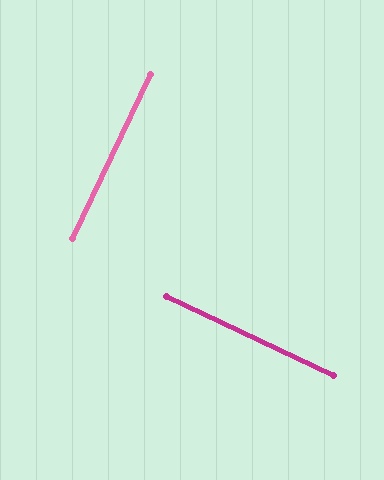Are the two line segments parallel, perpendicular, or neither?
Perpendicular — they meet at approximately 90°.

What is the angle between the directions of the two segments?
Approximately 90 degrees.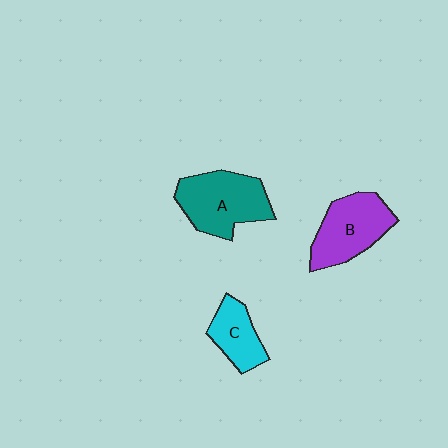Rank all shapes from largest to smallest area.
From largest to smallest: A (teal), B (purple), C (cyan).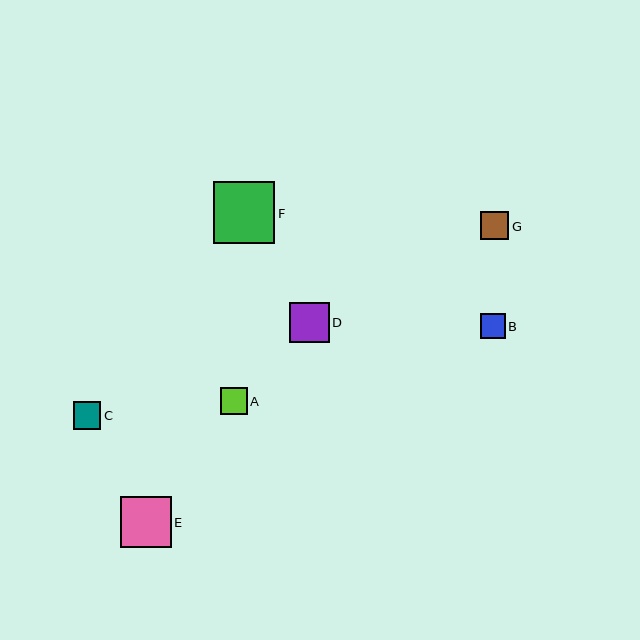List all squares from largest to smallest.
From largest to smallest: F, E, D, G, C, A, B.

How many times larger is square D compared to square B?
Square D is approximately 1.6 times the size of square B.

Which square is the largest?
Square F is the largest with a size of approximately 62 pixels.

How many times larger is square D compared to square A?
Square D is approximately 1.5 times the size of square A.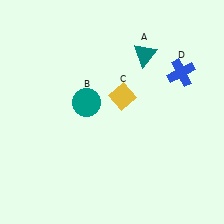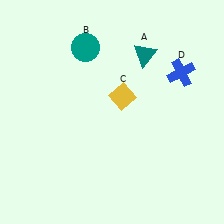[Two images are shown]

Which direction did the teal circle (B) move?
The teal circle (B) moved up.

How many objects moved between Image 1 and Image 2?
1 object moved between the two images.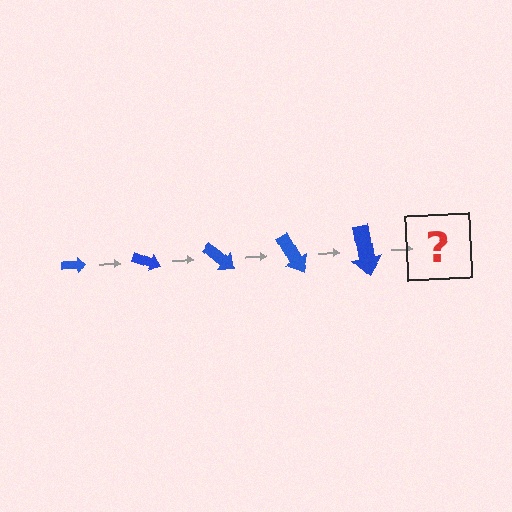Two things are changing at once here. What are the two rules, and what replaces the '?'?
The two rules are that the arrow grows larger each step and it rotates 20 degrees each step. The '?' should be an arrow, larger than the previous one and rotated 100 degrees from the start.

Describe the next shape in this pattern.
It should be an arrow, larger than the previous one and rotated 100 degrees from the start.